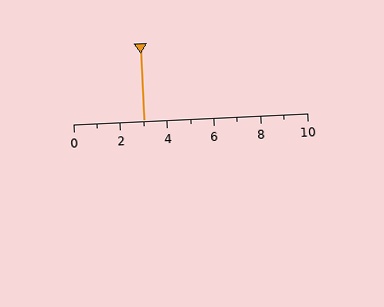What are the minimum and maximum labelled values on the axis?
The axis runs from 0 to 10.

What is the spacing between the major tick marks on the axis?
The major ticks are spaced 2 apart.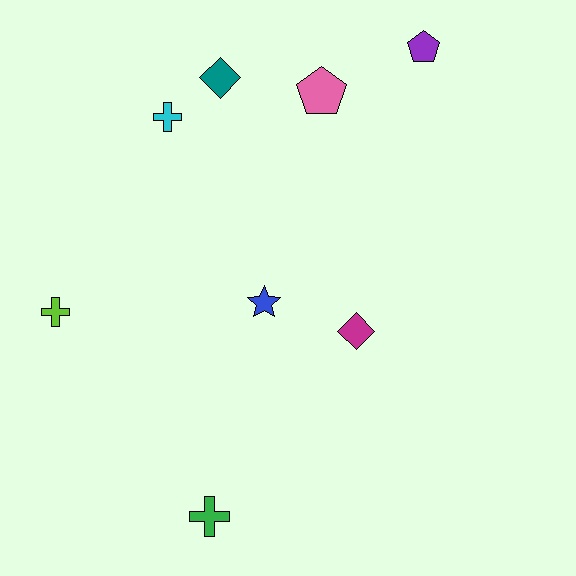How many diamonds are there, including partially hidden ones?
There are 2 diamonds.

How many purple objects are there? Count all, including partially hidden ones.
There is 1 purple object.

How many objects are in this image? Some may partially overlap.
There are 8 objects.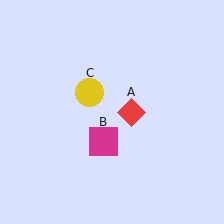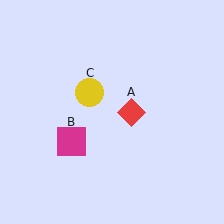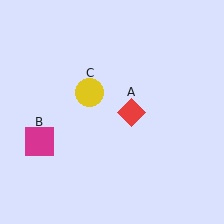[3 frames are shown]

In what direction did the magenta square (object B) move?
The magenta square (object B) moved left.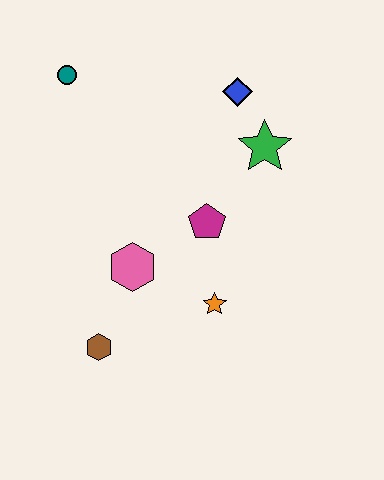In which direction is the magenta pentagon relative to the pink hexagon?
The magenta pentagon is to the right of the pink hexagon.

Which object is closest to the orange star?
The magenta pentagon is closest to the orange star.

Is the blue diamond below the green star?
No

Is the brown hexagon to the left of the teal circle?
No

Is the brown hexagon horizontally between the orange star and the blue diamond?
No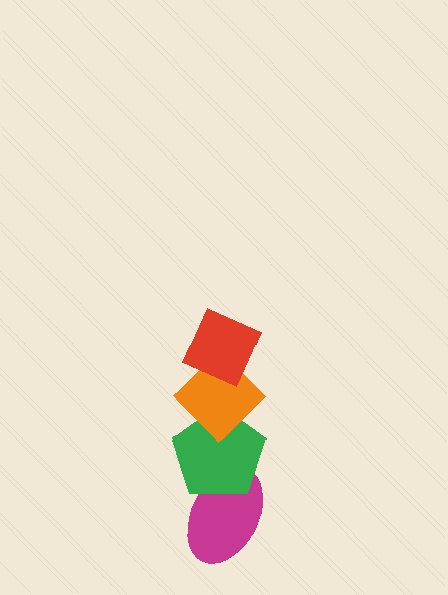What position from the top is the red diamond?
The red diamond is 1st from the top.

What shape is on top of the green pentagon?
The orange diamond is on top of the green pentagon.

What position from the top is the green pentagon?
The green pentagon is 3rd from the top.